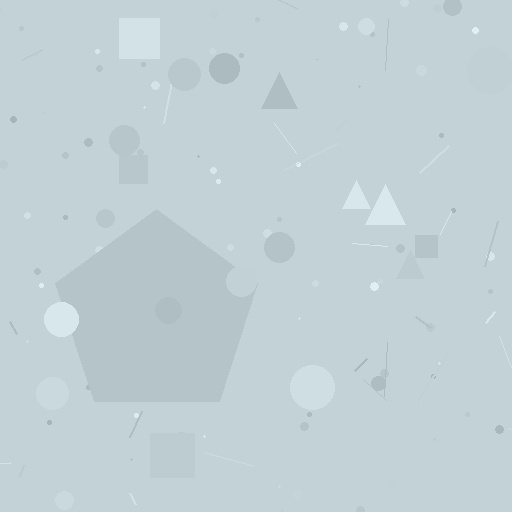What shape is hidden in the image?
A pentagon is hidden in the image.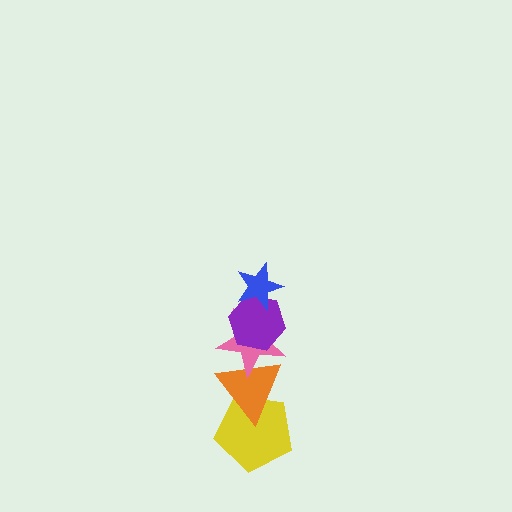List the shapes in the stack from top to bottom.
From top to bottom: the blue star, the purple hexagon, the pink star, the orange triangle, the yellow pentagon.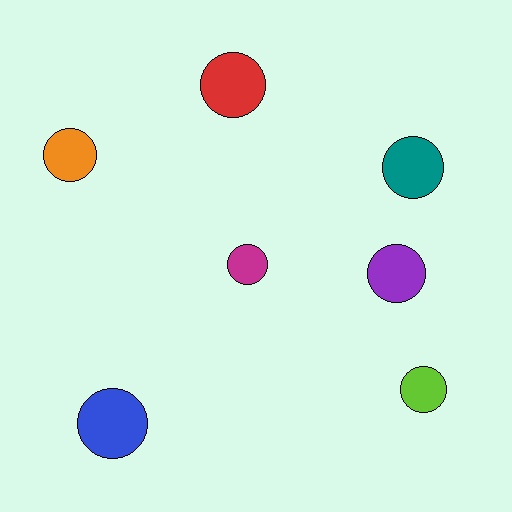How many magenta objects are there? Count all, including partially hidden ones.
There is 1 magenta object.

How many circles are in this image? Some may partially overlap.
There are 7 circles.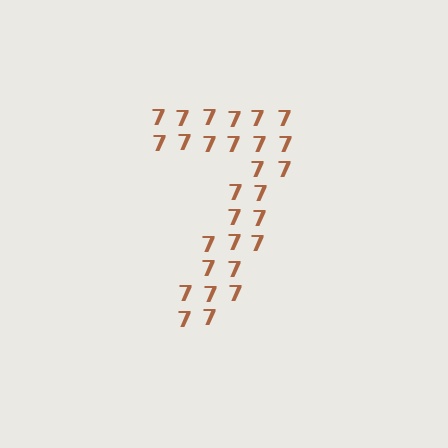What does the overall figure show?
The overall figure shows the digit 7.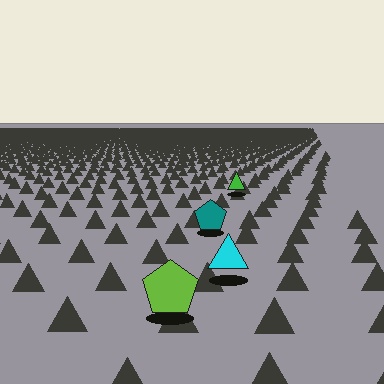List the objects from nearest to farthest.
From nearest to farthest: the lime pentagon, the cyan triangle, the teal pentagon, the green triangle.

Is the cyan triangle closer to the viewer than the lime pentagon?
No. The lime pentagon is closer — you can tell from the texture gradient: the ground texture is coarser near it.